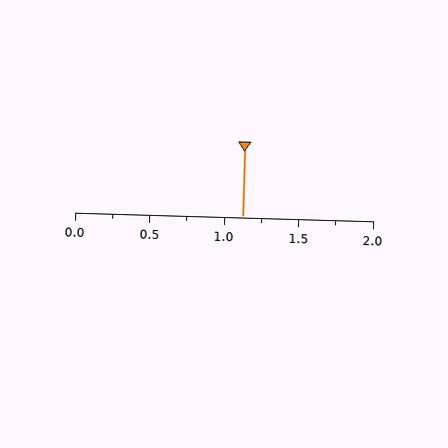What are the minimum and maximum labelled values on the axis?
The axis runs from 0.0 to 2.0.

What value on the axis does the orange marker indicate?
The marker indicates approximately 1.12.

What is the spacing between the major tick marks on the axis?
The major ticks are spaced 0.5 apart.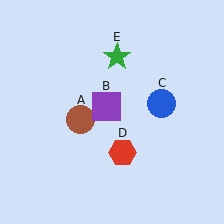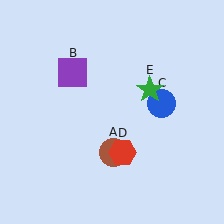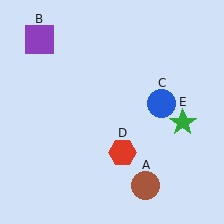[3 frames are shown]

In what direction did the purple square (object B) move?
The purple square (object B) moved up and to the left.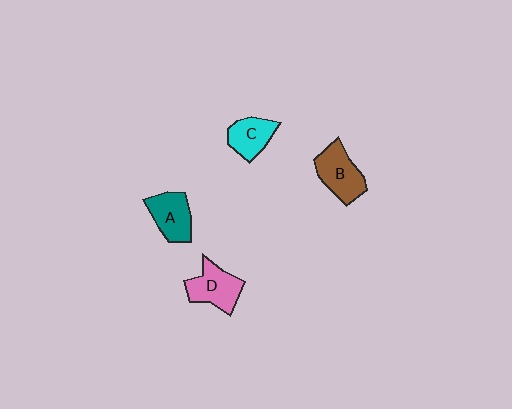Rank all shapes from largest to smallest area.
From largest to smallest: B (brown), D (pink), A (teal), C (cyan).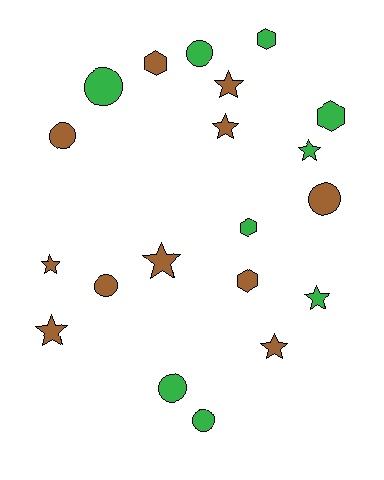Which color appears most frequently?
Brown, with 11 objects.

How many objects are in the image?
There are 20 objects.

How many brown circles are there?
There are 3 brown circles.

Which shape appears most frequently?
Star, with 8 objects.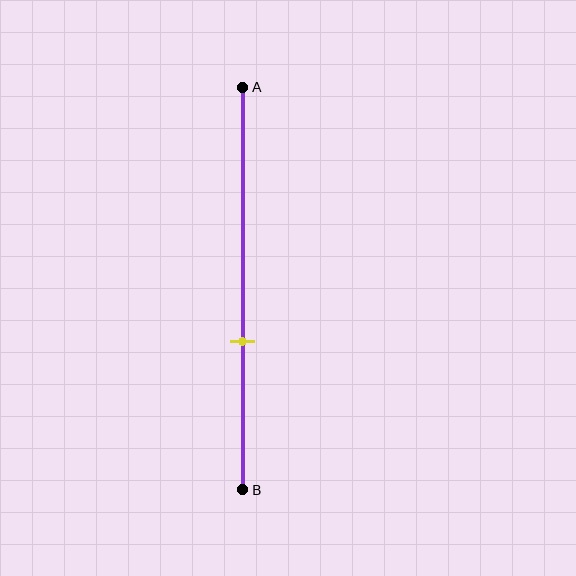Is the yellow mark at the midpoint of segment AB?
No, the mark is at about 65% from A, not at the 50% midpoint.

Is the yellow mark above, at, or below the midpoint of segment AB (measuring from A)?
The yellow mark is below the midpoint of segment AB.